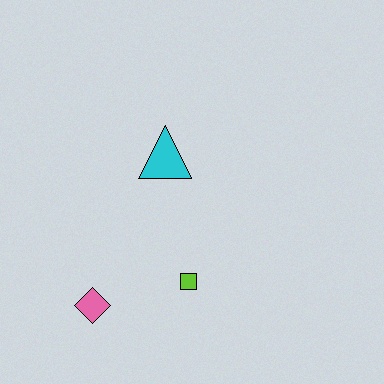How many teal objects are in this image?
There are no teal objects.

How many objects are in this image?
There are 3 objects.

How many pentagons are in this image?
There are no pentagons.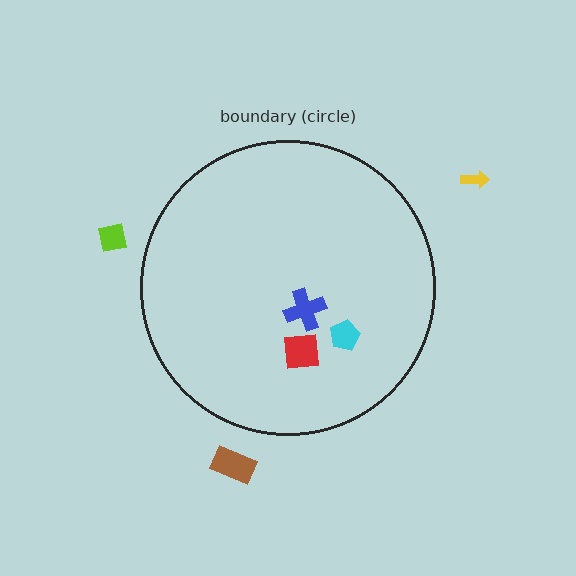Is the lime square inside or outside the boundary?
Outside.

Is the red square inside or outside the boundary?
Inside.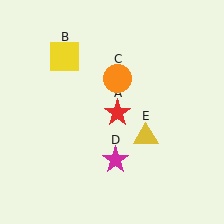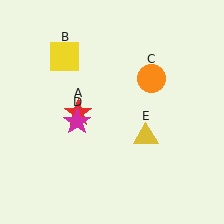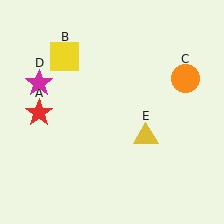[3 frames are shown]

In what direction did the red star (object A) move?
The red star (object A) moved left.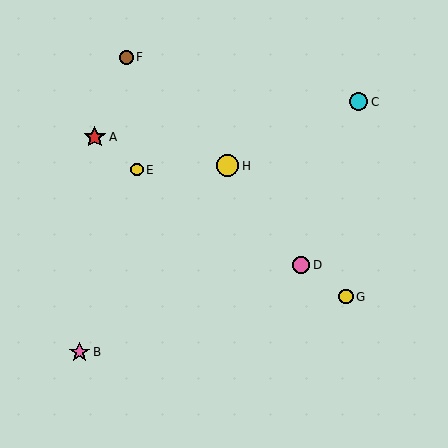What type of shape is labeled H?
Shape H is a yellow circle.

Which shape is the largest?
The red star (labeled A) is the largest.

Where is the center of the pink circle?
The center of the pink circle is at (301, 265).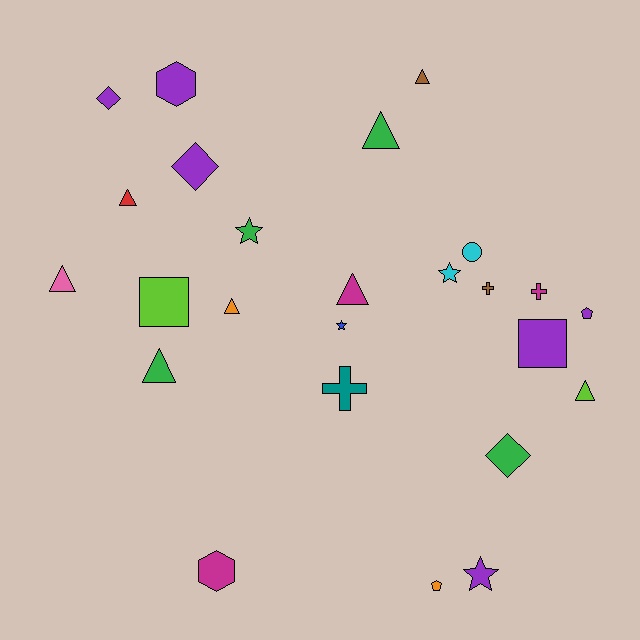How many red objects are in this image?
There is 1 red object.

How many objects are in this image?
There are 25 objects.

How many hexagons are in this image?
There are 2 hexagons.